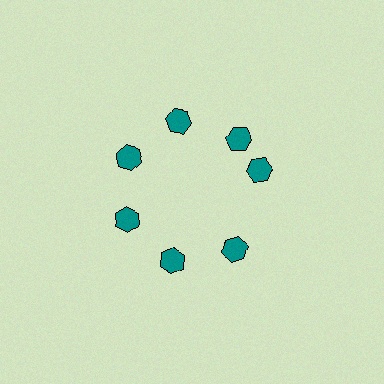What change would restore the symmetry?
The symmetry would be restored by rotating it back into even spacing with its neighbors so that all 7 hexagons sit at equal angles and equal distance from the center.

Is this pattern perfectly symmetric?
No. The 7 teal hexagons are arranged in a ring, but one element near the 3 o'clock position is rotated out of alignment along the ring, breaking the 7-fold rotational symmetry.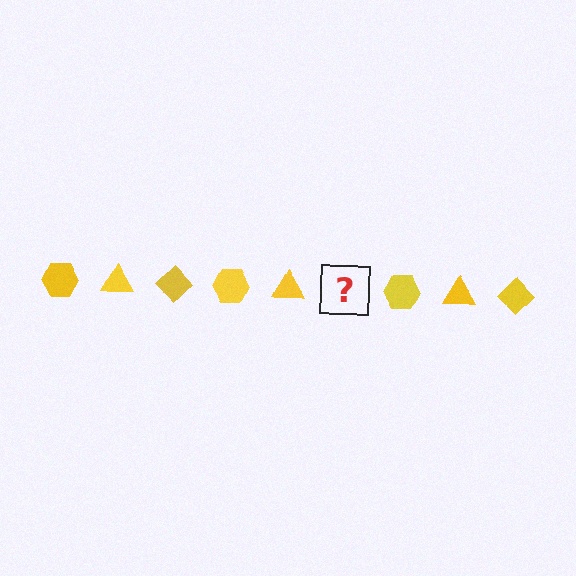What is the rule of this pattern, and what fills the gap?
The rule is that the pattern cycles through hexagon, triangle, diamond shapes in yellow. The gap should be filled with a yellow diamond.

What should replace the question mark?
The question mark should be replaced with a yellow diamond.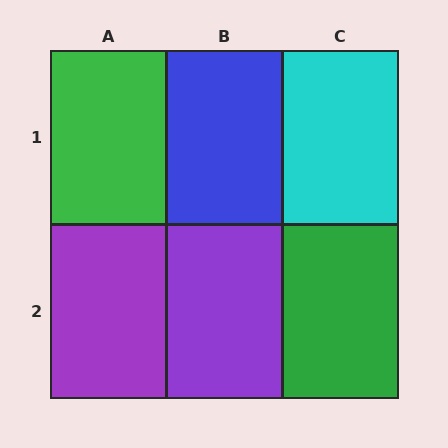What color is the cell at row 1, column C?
Cyan.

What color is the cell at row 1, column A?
Green.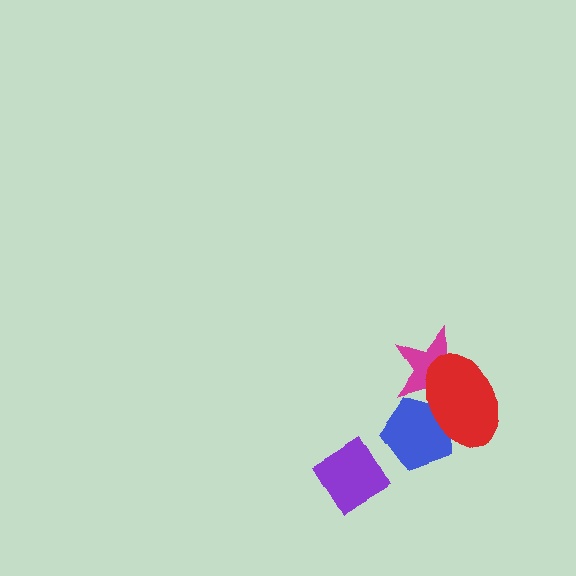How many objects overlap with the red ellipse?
2 objects overlap with the red ellipse.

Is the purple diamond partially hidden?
No, no other shape covers it.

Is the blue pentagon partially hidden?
Yes, it is partially covered by another shape.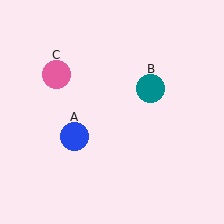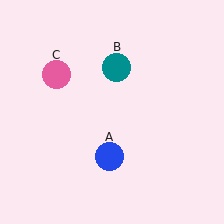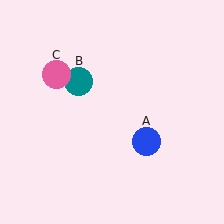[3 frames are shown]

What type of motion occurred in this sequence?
The blue circle (object A), teal circle (object B) rotated counterclockwise around the center of the scene.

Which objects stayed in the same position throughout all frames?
Pink circle (object C) remained stationary.